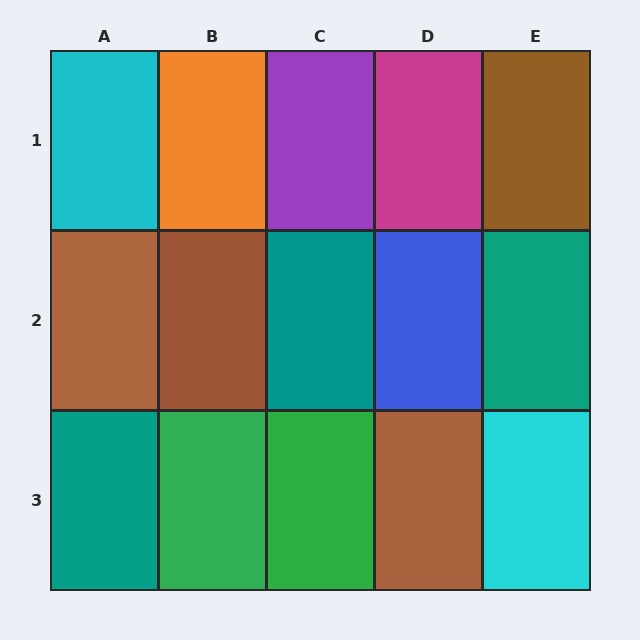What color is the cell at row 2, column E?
Teal.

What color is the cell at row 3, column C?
Green.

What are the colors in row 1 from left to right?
Cyan, orange, purple, magenta, brown.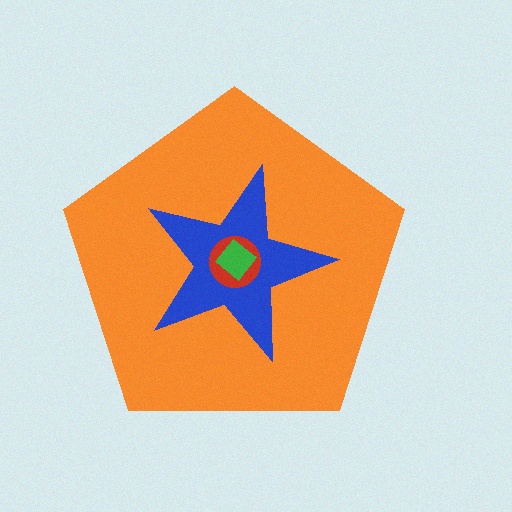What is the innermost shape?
The green diamond.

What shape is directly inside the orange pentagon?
The blue star.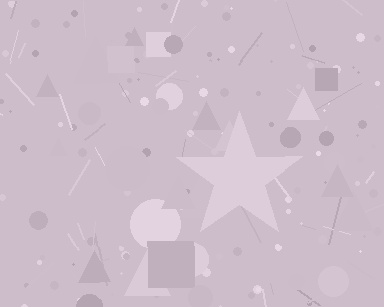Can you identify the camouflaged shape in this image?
The camouflaged shape is a star.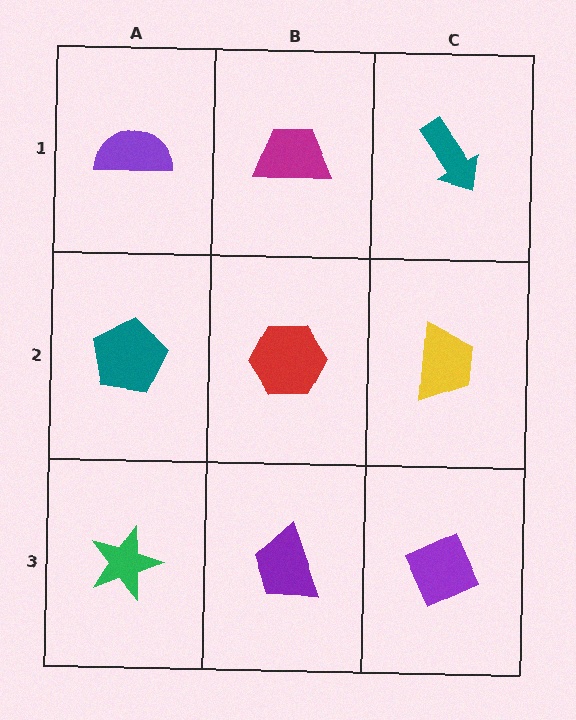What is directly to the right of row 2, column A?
A red hexagon.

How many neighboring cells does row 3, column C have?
2.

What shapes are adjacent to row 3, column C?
A yellow trapezoid (row 2, column C), a purple trapezoid (row 3, column B).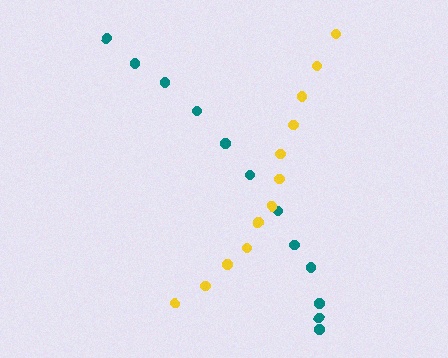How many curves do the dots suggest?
There are 2 distinct paths.